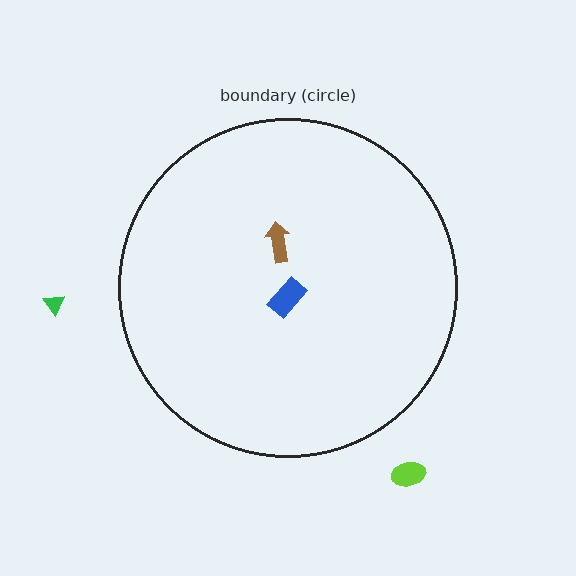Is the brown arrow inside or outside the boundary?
Inside.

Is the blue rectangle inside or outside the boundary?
Inside.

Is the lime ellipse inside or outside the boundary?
Outside.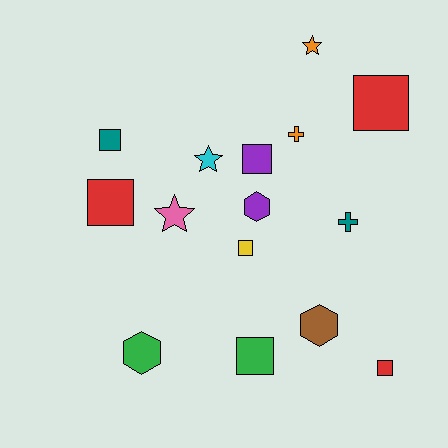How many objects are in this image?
There are 15 objects.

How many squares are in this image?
There are 7 squares.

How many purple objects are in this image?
There are 2 purple objects.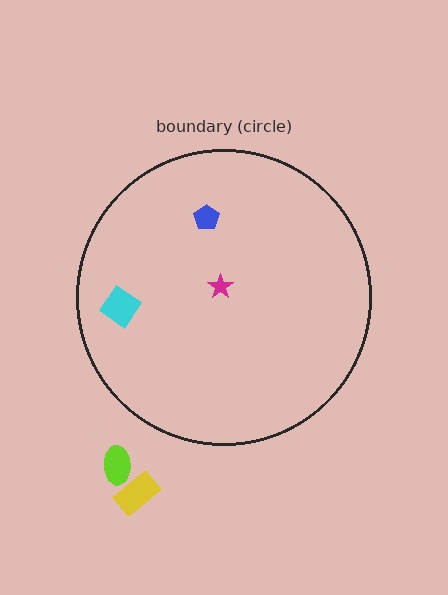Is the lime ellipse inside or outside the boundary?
Outside.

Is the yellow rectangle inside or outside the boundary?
Outside.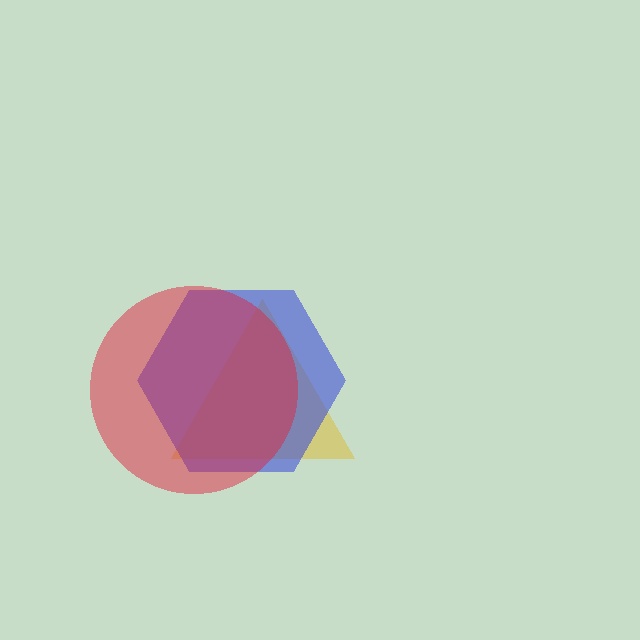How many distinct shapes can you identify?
There are 3 distinct shapes: a yellow triangle, a blue hexagon, a red circle.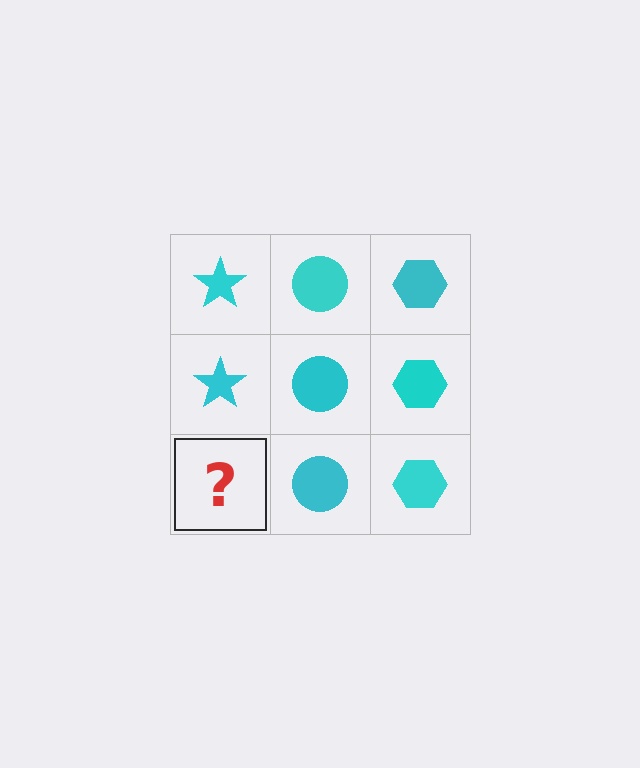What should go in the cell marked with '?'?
The missing cell should contain a cyan star.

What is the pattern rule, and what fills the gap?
The rule is that each column has a consistent shape. The gap should be filled with a cyan star.